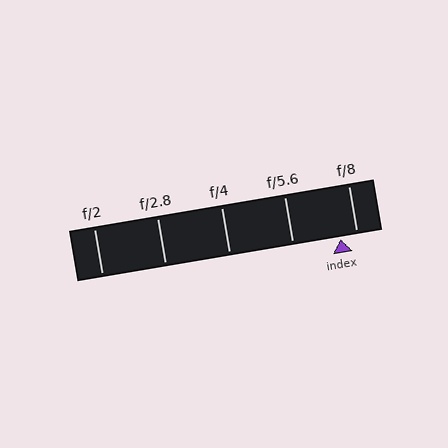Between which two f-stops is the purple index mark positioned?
The index mark is between f/5.6 and f/8.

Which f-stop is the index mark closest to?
The index mark is closest to f/8.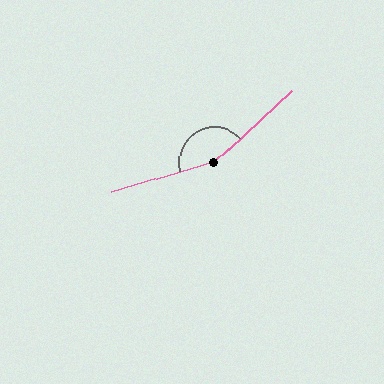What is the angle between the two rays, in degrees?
Approximately 154 degrees.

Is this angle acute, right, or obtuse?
It is obtuse.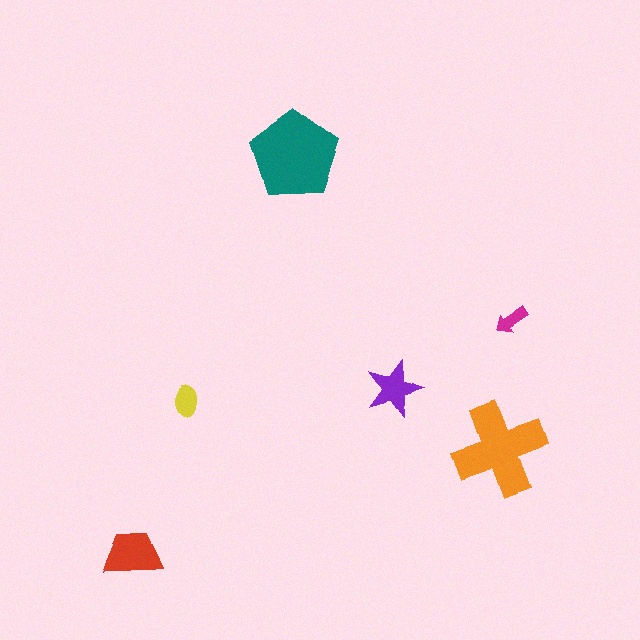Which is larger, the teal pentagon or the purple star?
The teal pentagon.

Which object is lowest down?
The red trapezoid is bottommost.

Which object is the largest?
The teal pentagon.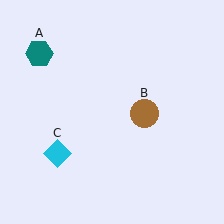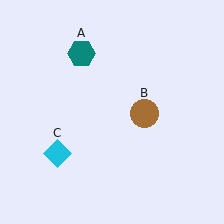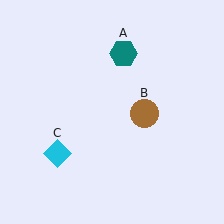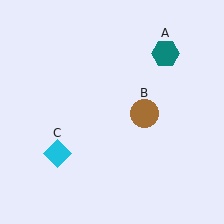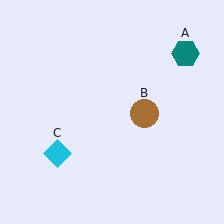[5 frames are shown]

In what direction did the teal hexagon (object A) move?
The teal hexagon (object A) moved right.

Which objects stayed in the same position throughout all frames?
Brown circle (object B) and cyan diamond (object C) remained stationary.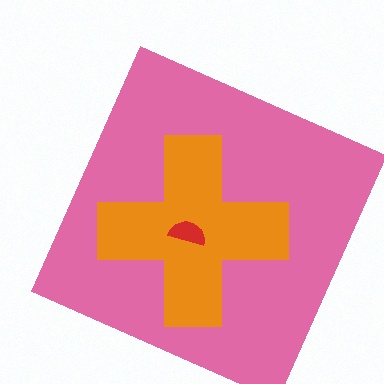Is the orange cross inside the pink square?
Yes.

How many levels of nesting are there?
3.